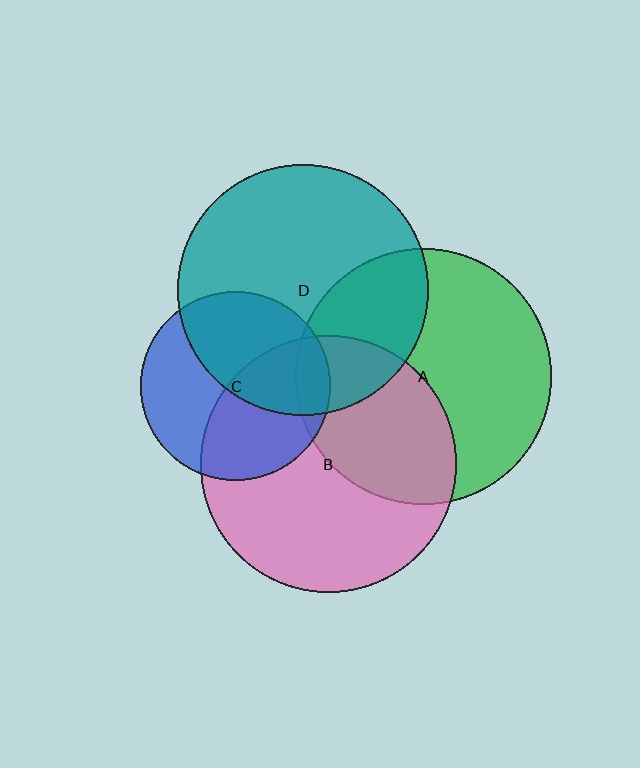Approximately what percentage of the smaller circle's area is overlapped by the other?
Approximately 45%.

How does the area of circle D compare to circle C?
Approximately 1.8 times.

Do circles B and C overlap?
Yes.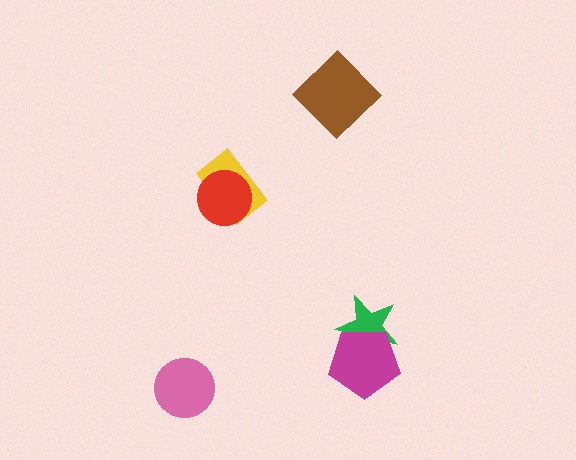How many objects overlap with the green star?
1 object overlaps with the green star.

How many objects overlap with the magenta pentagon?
1 object overlaps with the magenta pentagon.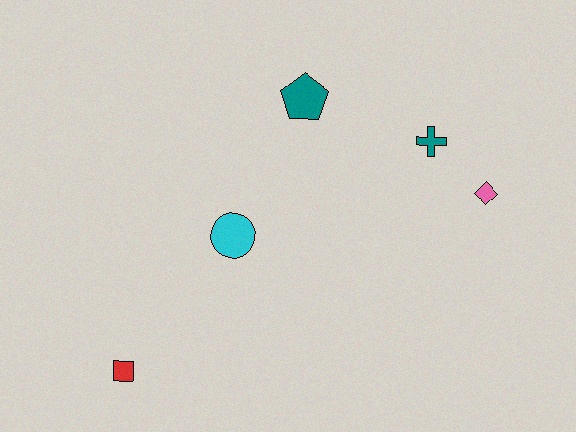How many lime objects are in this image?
There are no lime objects.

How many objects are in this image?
There are 5 objects.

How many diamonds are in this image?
There is 1 diamond.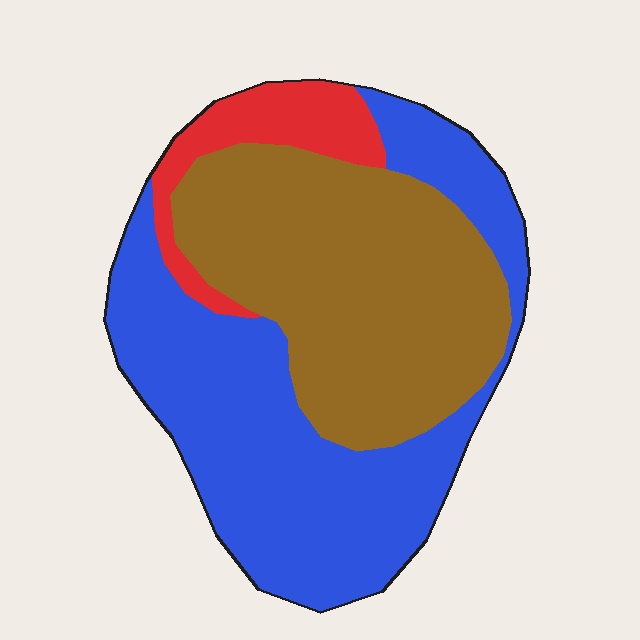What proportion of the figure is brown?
Brown takes up about two fifths (2/5) of the figure.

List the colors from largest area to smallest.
From largest to smallest: blue, brown, red.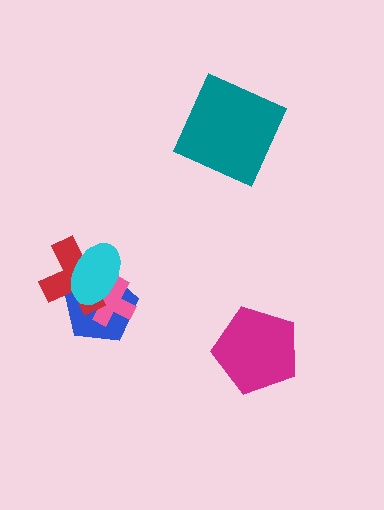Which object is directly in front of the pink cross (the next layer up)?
The red cross is directly in front of the pink cross.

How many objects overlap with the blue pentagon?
3 objects overlap with the blue pentagon.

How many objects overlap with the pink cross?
3 objects overlap with the pink cross.